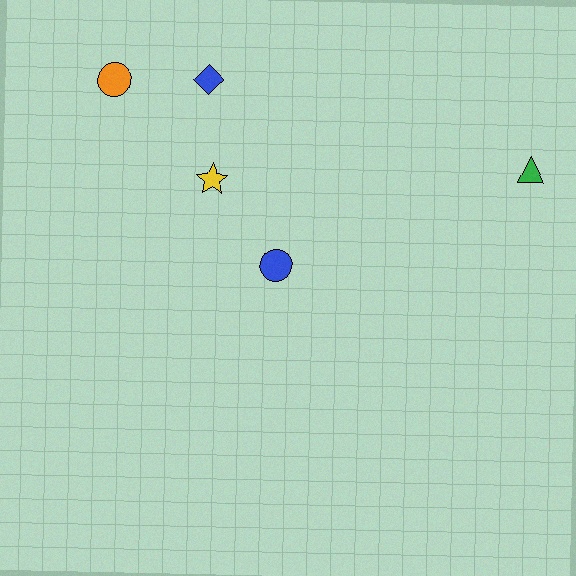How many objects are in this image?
There are 5 objects.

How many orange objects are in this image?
There is 1 orange object.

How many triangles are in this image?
There is 1 triangle.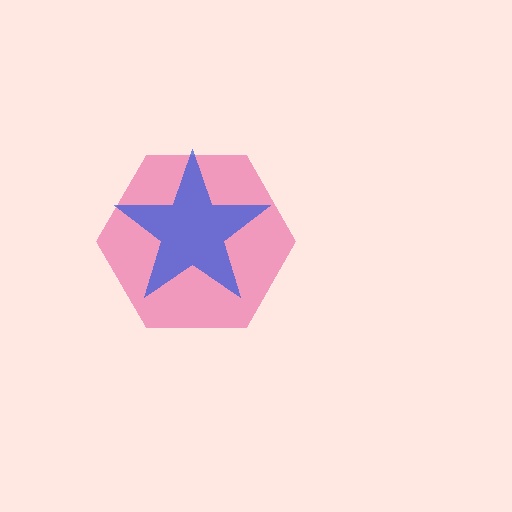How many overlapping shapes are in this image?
There are 2 overlapping shapes in the image.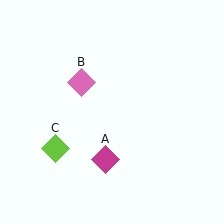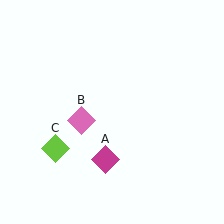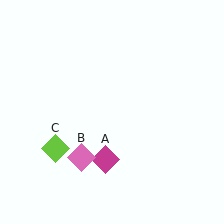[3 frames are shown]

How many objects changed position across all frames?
1 object changed position: pink diamond (object B).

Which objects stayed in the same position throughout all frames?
Magenta diamond (object A) and lime diamond (object C) remained stationary.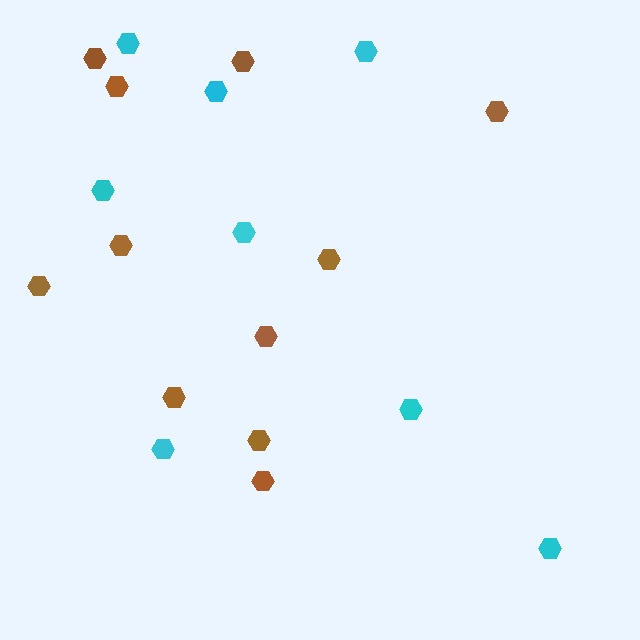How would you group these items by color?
There are 2 groups: one group of brown hexagons (11) and one group of cyan hexagons (8).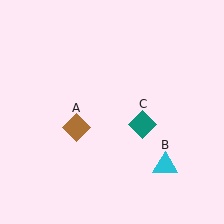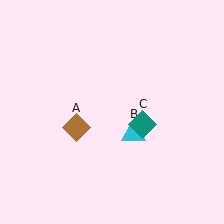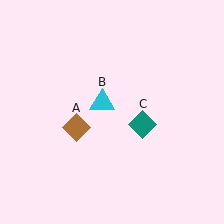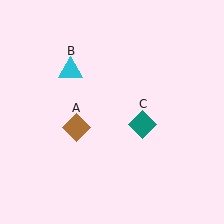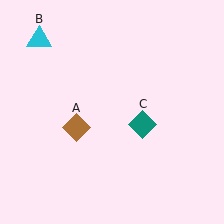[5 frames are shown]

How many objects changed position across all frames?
1 object changed position: cyan triangle (object B).